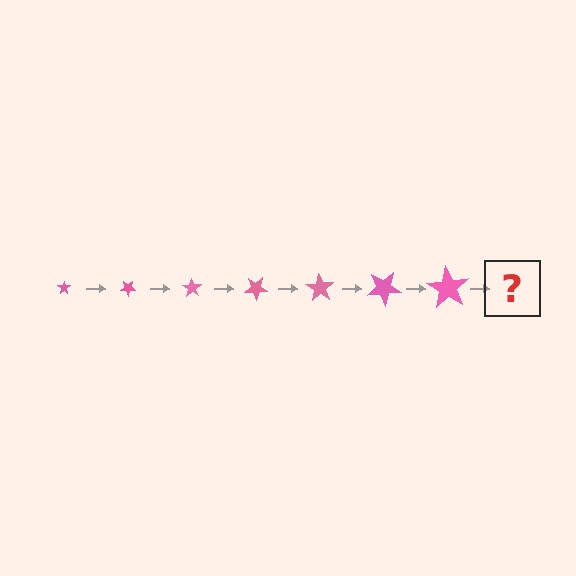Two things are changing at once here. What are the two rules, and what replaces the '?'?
The two rules are that the star grows larger each step and it rotates 35 degrees each step. The '?' should be a star, larger than the previous one and rotated 245 degrees from the start.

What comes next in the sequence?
The next element should be a star, larger than the previous one and rotated 245 degrees from the start.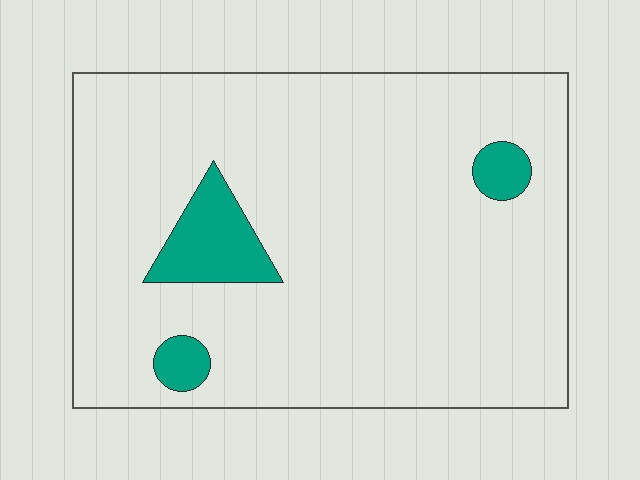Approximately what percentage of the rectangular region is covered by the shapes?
Approximately 10%.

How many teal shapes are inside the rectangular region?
3.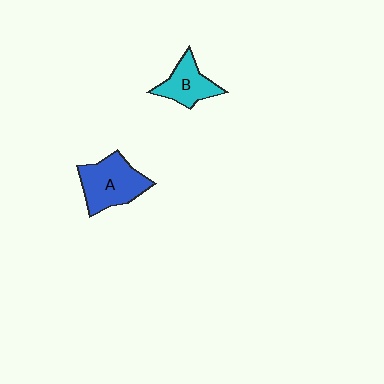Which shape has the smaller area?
Shape B (cyan).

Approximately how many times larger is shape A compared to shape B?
Approximately 1.5 times.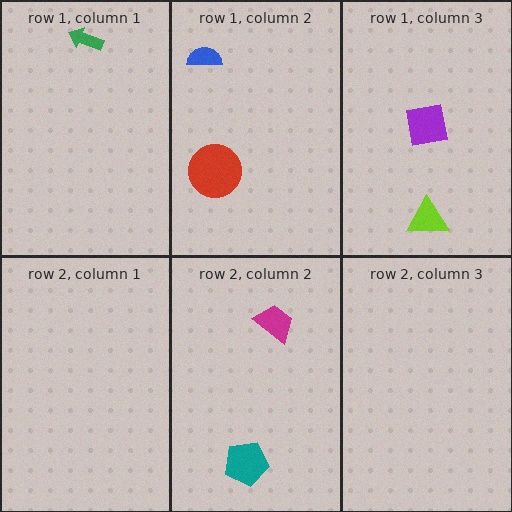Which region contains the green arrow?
The row 1, column 1 region.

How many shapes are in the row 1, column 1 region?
1.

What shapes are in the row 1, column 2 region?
The blue semicircle, the red circle.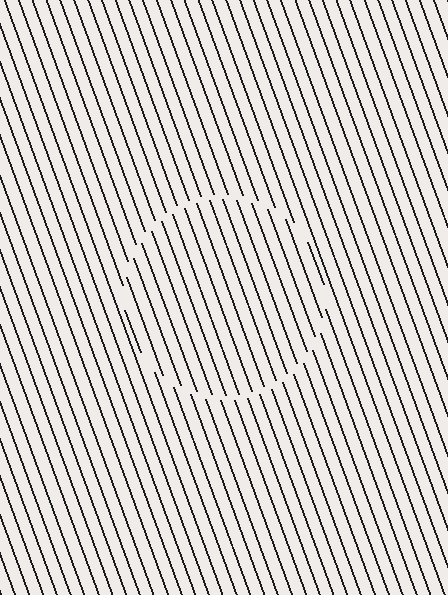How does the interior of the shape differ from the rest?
The interior of the shape contains the same grating, shifted by half a period — the contour is defined by the phase discontinuity where line-ends from the inner and outer gratings abut.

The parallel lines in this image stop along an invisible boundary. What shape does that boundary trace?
An illusory circle. The interior of the shape contains the same grating, shifted by half a period — the contour is defined by the phase discontinuity where line-ends from the inner and outer gratings abut.